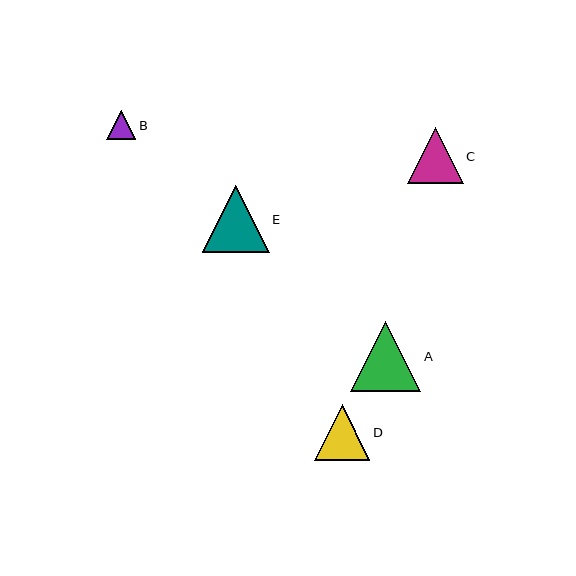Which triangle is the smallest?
Triangle B is the smallest with a size of approximately 29 pixels.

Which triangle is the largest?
Triangle A is the largest with a size of approximately 70 pixels.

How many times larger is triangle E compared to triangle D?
Triangle E is approximately 1.2 times the size of triangle D.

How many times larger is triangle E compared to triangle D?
Triangle E is approximately 1.2 times the size of triangle D.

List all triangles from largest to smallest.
From largest to smallest: A, E, C, D, B.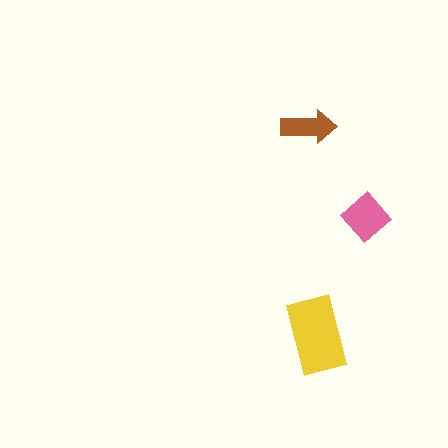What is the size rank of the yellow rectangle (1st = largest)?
1st.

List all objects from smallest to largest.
The brown arrow, the pink diamond, the yellow rectangle.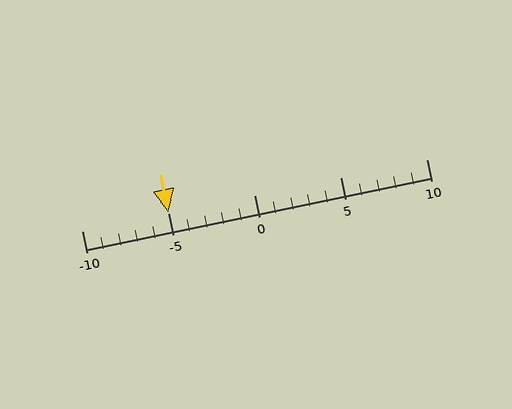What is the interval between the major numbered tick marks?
The major tick marks are spaced 5 units apart.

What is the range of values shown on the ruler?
The ruler shows values from -10 to 10.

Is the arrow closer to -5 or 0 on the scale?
The arrow is closer to -5.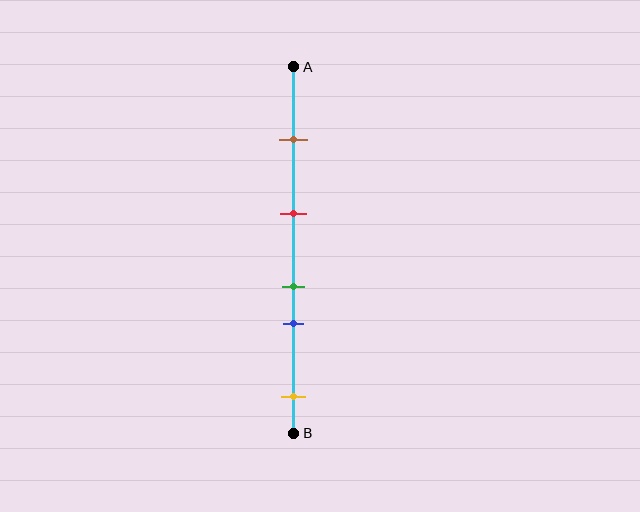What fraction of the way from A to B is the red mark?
The red mark is approximately 40% (0.4) of the way from A to B.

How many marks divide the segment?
There are 5 marks dividing the segment.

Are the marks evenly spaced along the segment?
No, the marks are not evenly spaced.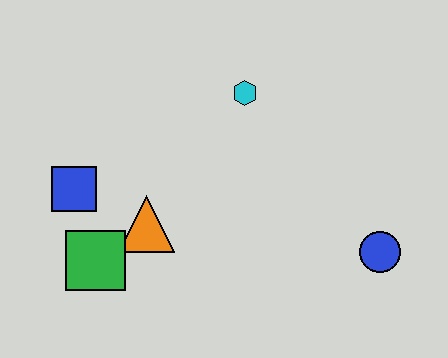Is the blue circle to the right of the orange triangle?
Yes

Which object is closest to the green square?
The orange triangle is closest to the green square.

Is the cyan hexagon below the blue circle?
No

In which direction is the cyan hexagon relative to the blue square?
The cyan hexagon is to the right of the blue square.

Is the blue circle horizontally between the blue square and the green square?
No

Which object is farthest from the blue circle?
The blue square is farthest from the blue circle.